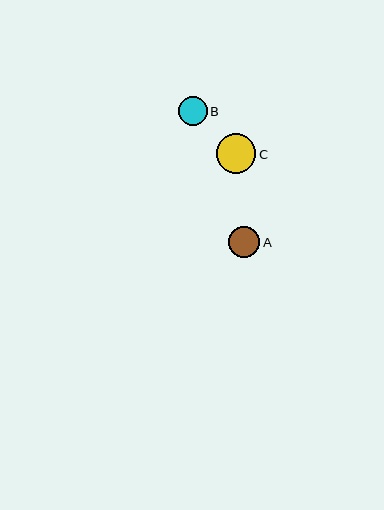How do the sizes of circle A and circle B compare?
Circle A and circle B are approximately the same size.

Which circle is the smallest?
Circle B is the smallest with a size of approximately 28 pixels.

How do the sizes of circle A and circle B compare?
Circle A and circle B are approximately the same size.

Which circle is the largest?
Circle C is the largest with a size of approximately 39 pixels.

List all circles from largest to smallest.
From largest to smallest: C, A, B.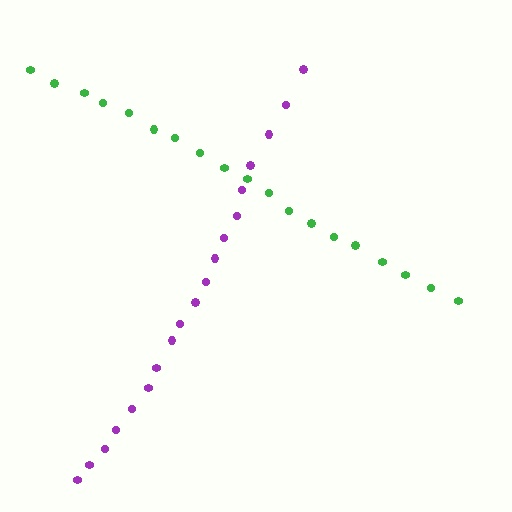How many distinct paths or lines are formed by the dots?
There are 2 distinct paths.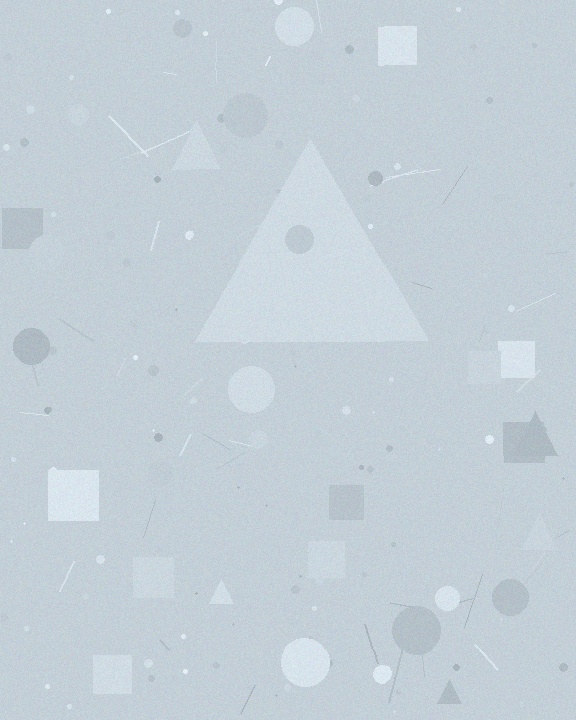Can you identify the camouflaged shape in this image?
The camouflaged shape is a triangle.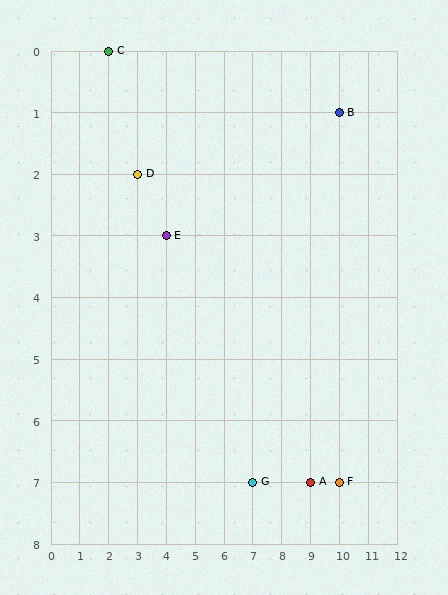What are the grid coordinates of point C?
Point C is at grid coordinates (2, 0).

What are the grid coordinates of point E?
Point E is at grid coordinates (4, 3).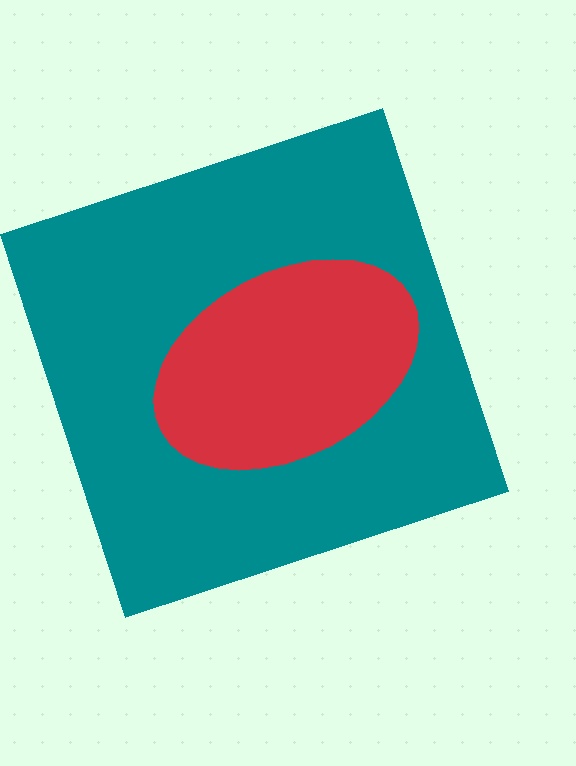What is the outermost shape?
The teal square.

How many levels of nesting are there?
2.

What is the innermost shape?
The red ellipse.